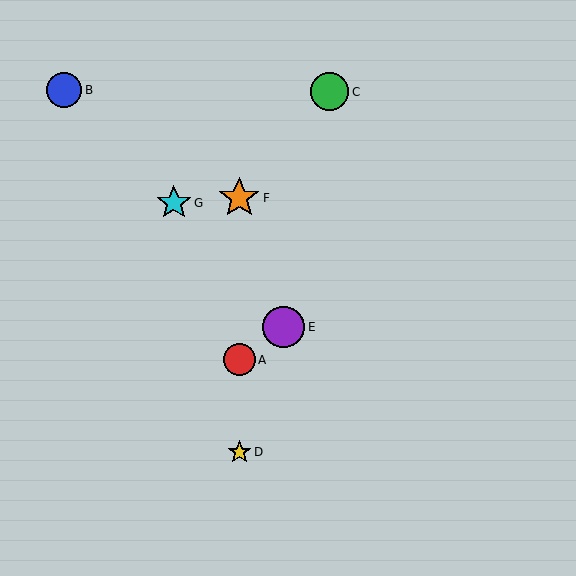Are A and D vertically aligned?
Yes, both are at x≈239.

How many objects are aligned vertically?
3 objects (A, D, F) are aligned vertically.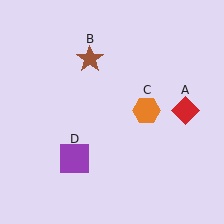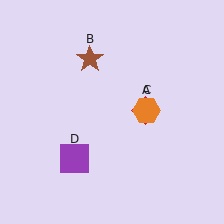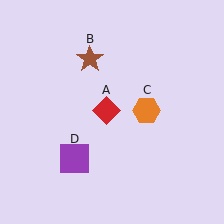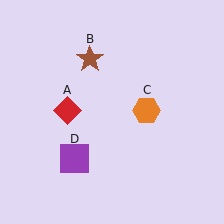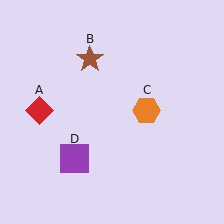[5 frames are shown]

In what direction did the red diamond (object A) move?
The red diamond (object A) moved left.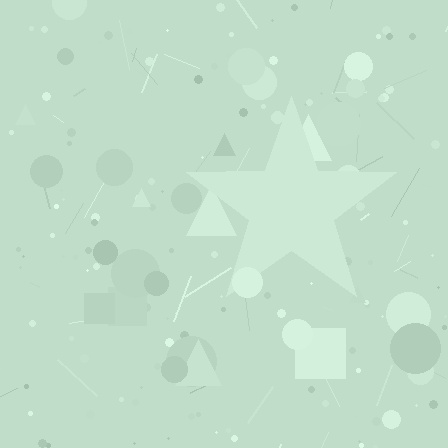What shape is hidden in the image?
A star is hidden in the image.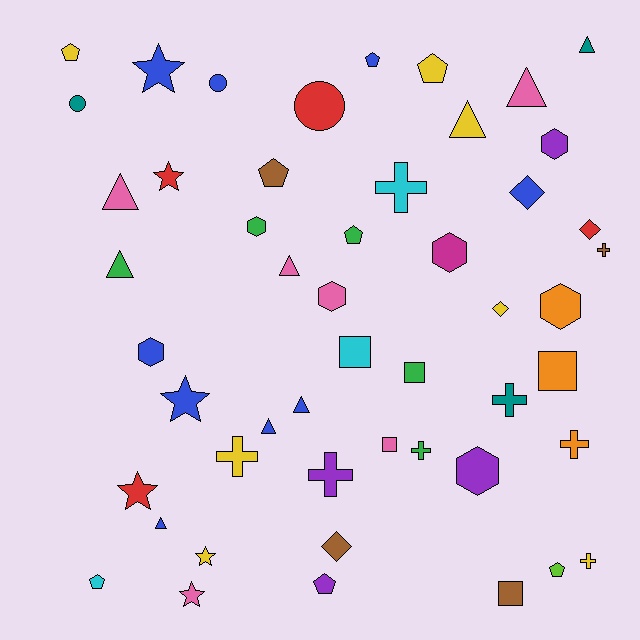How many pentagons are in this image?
There are 8 pentagons.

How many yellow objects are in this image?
There are 7 yellow objects.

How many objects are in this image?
There are 50 objects.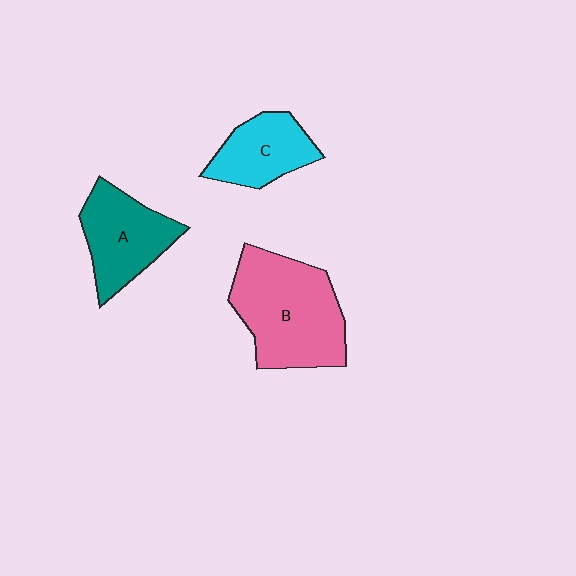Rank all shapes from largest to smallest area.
From largest to smallest: B (pink), A (teal), C (cyan).